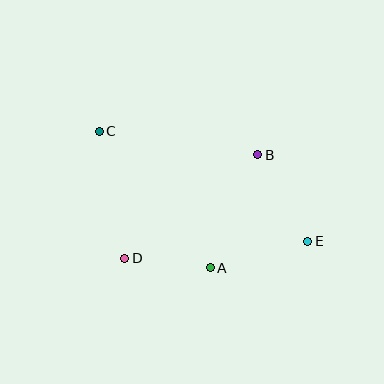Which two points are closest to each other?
Points A and D are closest to each other.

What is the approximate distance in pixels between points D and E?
The distance between D and E is approximately 184 pixels.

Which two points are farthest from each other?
Points C and E are farthest from each other.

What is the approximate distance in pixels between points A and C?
The distance between A and C is approximately 176 pixels.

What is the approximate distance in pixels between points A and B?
The distance between A and B is approximately 123 pixels.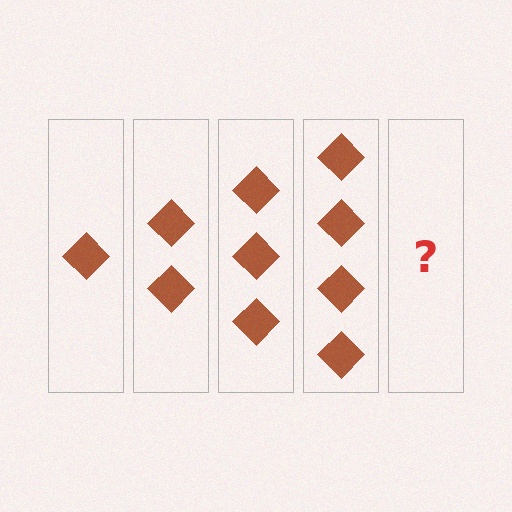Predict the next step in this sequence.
The next step is 5 diamonds.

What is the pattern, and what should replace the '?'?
The pattern is that each step adds one more diamond. The '?' should be 5 diamonds.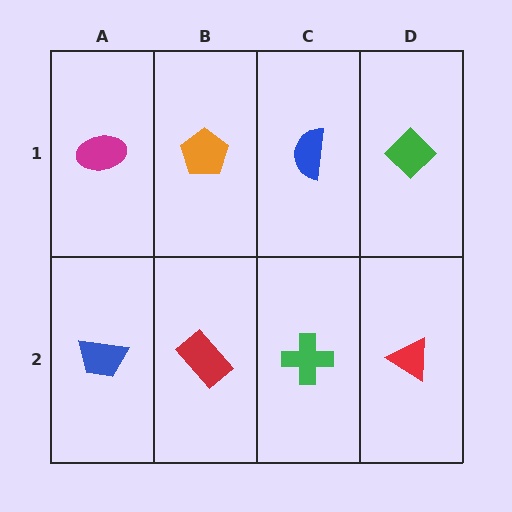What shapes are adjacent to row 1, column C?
A green cross (row 2, column C), an orange pentagon (row 1, column B), a green diamond (row 1, column D).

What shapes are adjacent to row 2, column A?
A magenta ellipse (row 1, column A), a red rectangle (row 2, column B).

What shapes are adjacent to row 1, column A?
A blue trapezoid (row 2, column A), an orange pentagon (row 1, column B).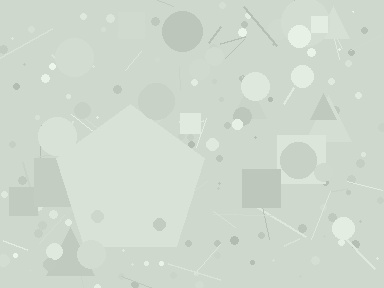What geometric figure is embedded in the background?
A pentagon is embedded in the background.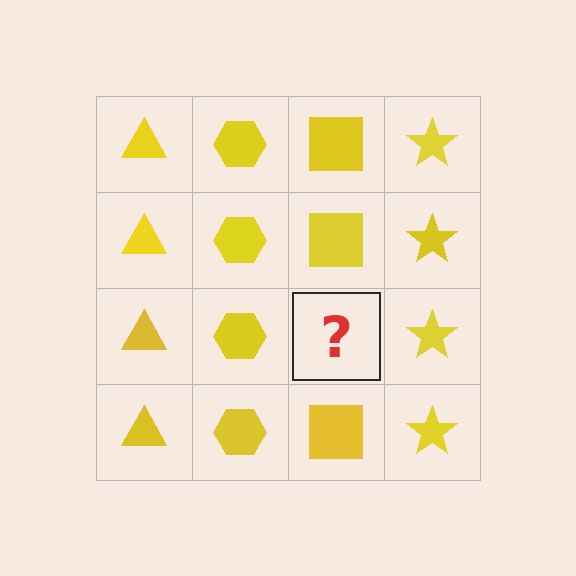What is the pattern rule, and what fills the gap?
The rule is that each column has a consistent shape. The gap should be filled with a yellow square.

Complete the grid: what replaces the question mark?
The question mark should be replaced with a yellow square.